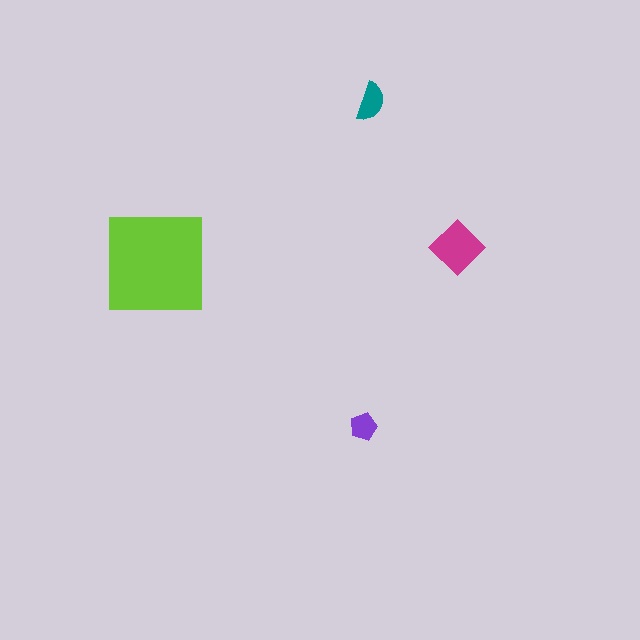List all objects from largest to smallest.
The lime square, the magenta diamond, the teal semicircle, the purple pentagon.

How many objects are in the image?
There are 4 objects in the image.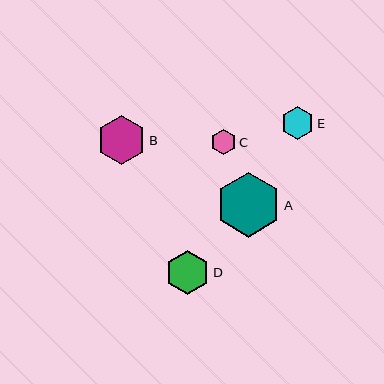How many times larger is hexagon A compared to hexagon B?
Hexagon A is approximately 1.3 times the size of hexagon B.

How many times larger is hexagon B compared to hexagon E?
Hexagon B is approximately 1.5 times the size of hexagon E.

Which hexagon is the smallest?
Hexagon C is the smallest with a size of approximately 25 pixels.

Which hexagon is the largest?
Hexagon A is the largest with a size of approximately 65 pixels.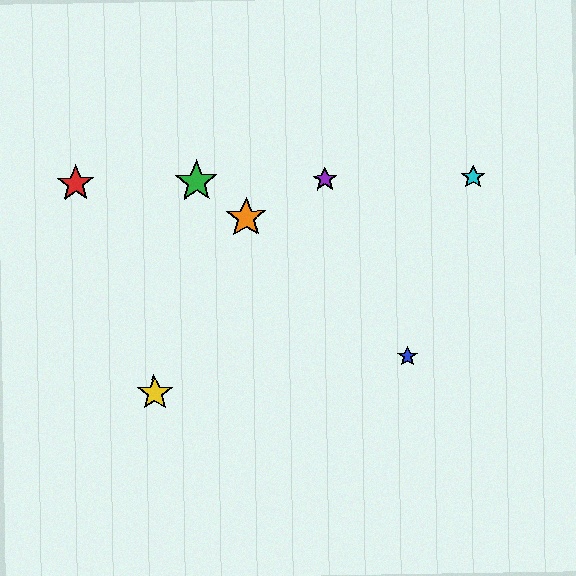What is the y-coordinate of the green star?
The green star is at y≈182.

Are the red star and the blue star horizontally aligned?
No, the red star is at y≈184 and the blue star is at y≈356.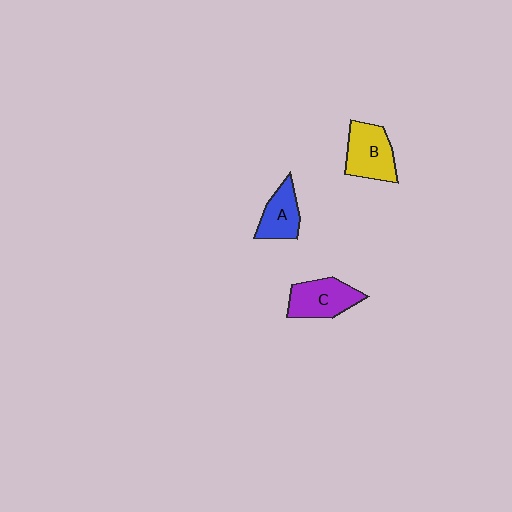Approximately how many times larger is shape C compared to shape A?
Approximately 1.3 times.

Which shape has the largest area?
Shape B (yellow).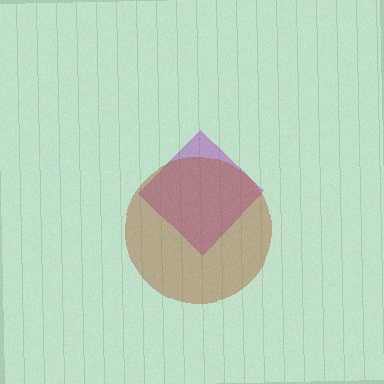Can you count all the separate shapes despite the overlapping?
Yes, there are 2 separate shapes.